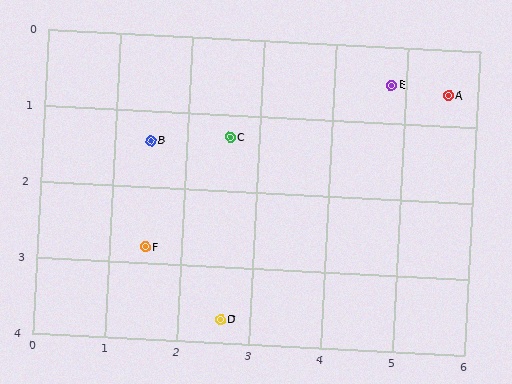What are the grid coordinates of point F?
Point F is at approximately (1.5, 2.8).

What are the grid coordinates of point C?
Point C is at approximately (2.6, 1.3).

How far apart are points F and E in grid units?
Points F and E are about 4.0 grid units apart.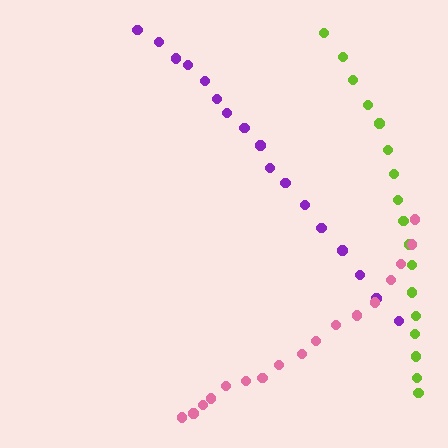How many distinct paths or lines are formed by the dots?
There are 3 distinct paths.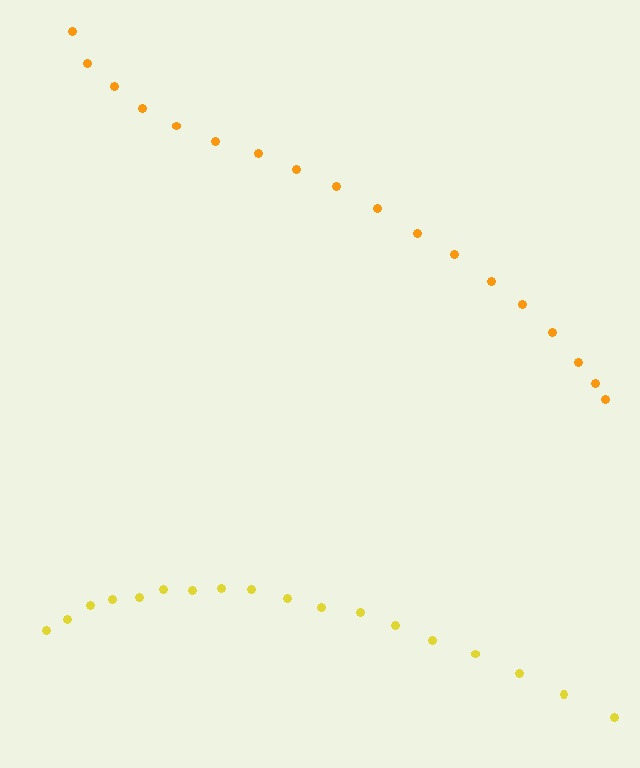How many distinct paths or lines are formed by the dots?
There are 2 distinct paths.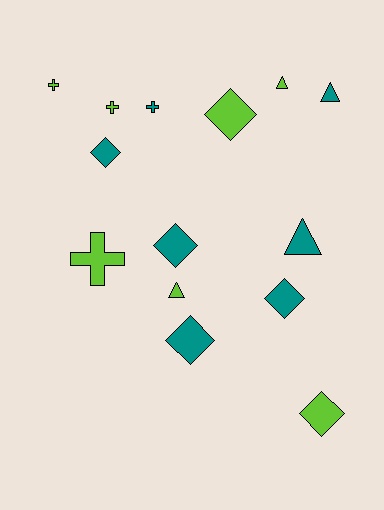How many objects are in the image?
There are 14 objects.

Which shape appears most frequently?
Diamond, with 6 objects.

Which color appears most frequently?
Lime, with 7 objects.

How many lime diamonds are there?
There are 2 lime diamonds.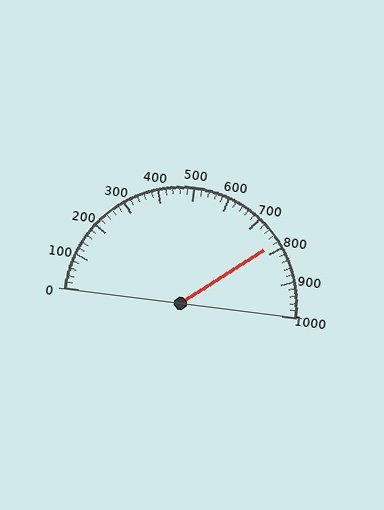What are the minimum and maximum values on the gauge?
The gauge ranges from 0 to 1000.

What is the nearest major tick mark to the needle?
The nearest major tick mark is 800.